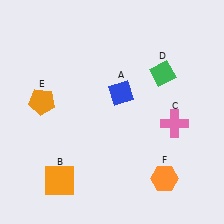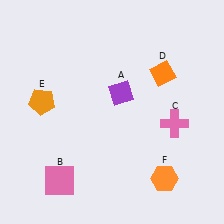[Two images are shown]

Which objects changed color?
A changed from blue to purple. B changed from orange to pink. D changed from green to orange.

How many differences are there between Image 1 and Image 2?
There are 3 differences between the two images.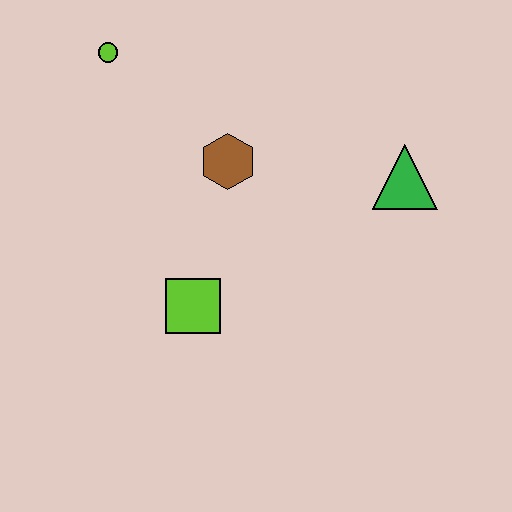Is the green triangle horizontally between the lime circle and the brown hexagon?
No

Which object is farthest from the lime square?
The lime circle is farthest from the lime square.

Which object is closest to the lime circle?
The brown hexagon is closest to the lime circle.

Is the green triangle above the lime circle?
No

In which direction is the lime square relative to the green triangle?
The lime square is to the left of the green triangle.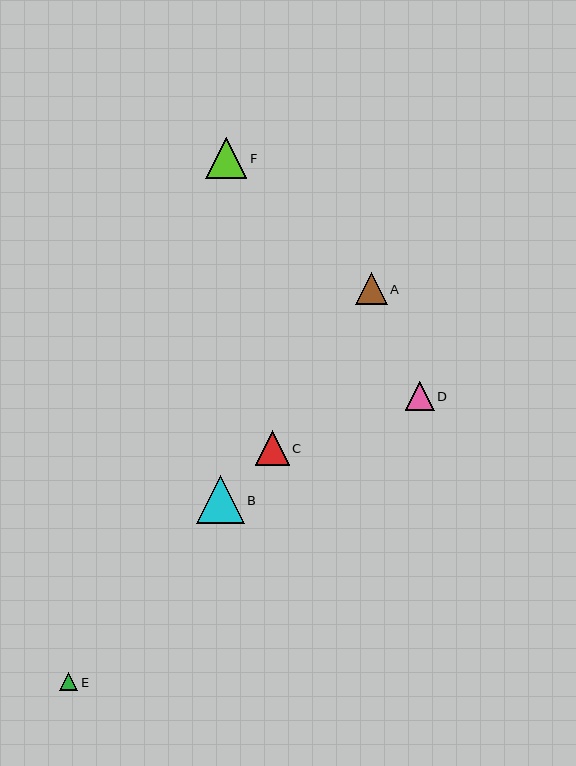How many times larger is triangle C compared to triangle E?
Triangle C is approximately 1.9 times the size of triangle E.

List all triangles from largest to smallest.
From largest to smallest: B, F, C, A, D, E.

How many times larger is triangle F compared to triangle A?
Triangle F is approximately 1.3 times the size of triangle A.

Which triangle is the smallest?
Triangle E is the smallest with a size of approximately 18 pixels.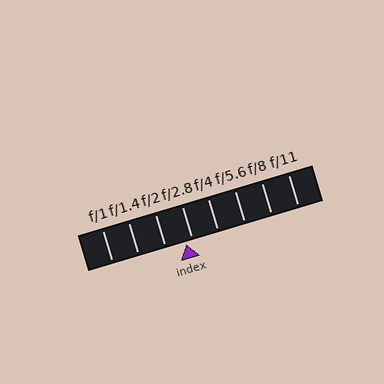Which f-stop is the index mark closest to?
The index mark is closest to f/2.8.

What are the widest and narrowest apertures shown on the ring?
The widest aperture shown is f/1 and the narrowest is f/11.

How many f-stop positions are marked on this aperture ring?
There are 8 f-stop positions marked.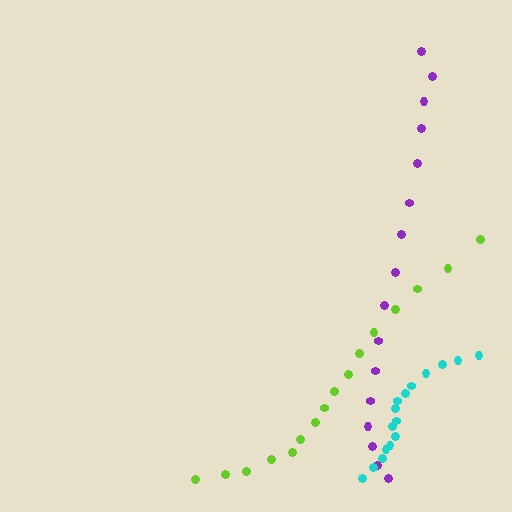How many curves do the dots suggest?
There are 3 distinct paths.